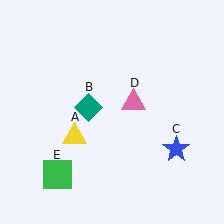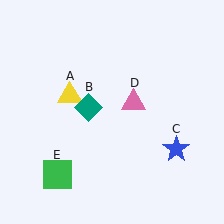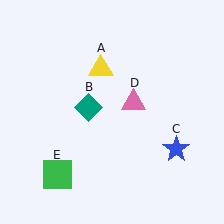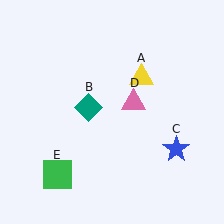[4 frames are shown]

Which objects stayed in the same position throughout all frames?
Teal diamond (object B) and blue star (object C) and pink triangle (object D) and green square (object E) remained stationary.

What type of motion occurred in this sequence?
The yellow triangle (object A) rotated clockwise around the center of the scene.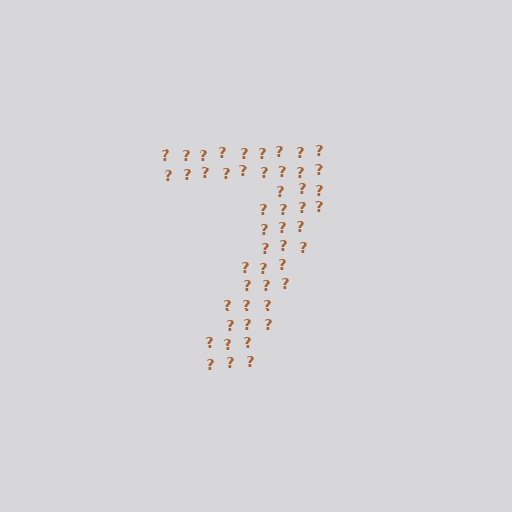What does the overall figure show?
The overall figure shows the digit 7.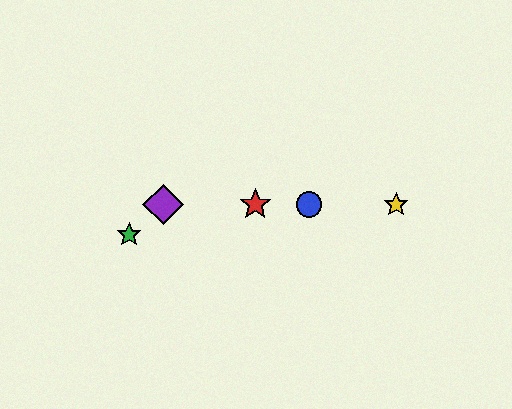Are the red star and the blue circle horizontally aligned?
Yes, both are at y≈205.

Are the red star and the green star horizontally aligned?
No, the red star is at y≈205 and the green star is at y≈235.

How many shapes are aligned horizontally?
4 shapes (the red star, the blue circle, the yellow star, the purple diamond) are aligned horizontally.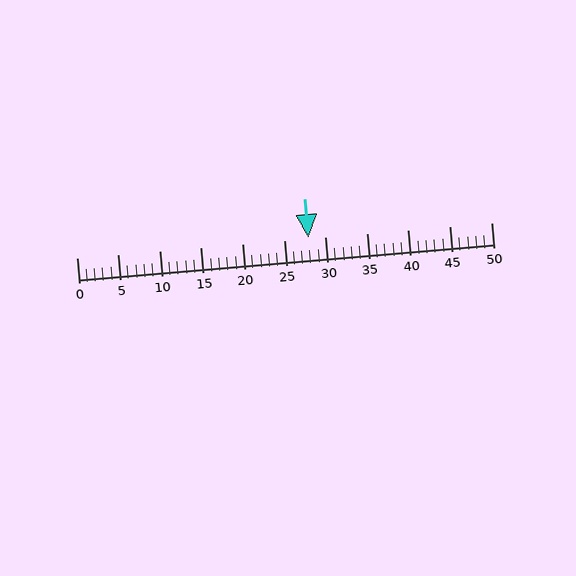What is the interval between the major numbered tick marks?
The major tick marks are spaced 5 units apart.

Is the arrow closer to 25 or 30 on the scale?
The arrow is closer to 30.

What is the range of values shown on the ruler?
The ruler shows values from 0 to 50.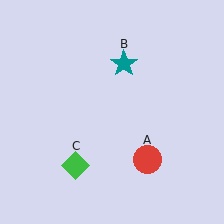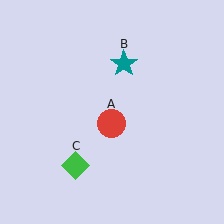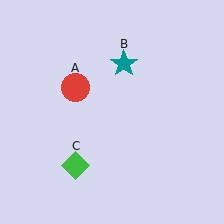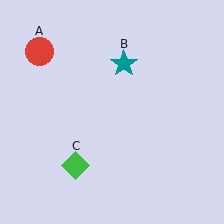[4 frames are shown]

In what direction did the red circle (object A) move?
The red circle (object A) moved up and to the left.